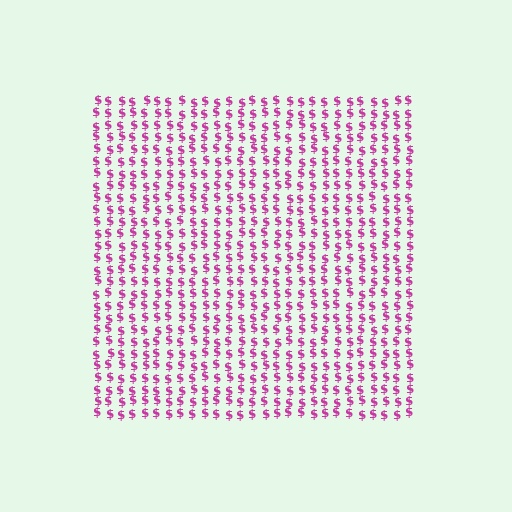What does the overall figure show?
The overall figure shows a square.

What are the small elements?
The small elements are dollar signs.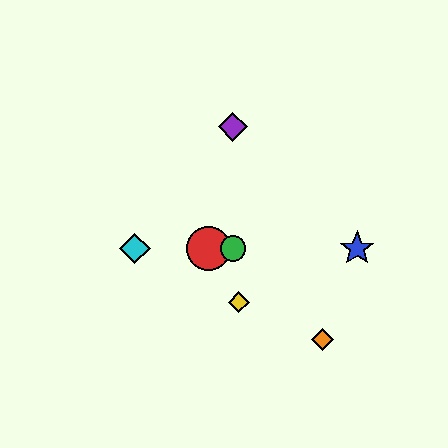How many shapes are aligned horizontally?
4 shapes (the red circle, the blue star, the green circle, the cyan diamond) are aligned horizontally.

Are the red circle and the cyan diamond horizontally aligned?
Yes, both are at y≈248.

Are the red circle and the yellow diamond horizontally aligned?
No, the red circle is at y≈248 and the yellow diamond is at y≈302.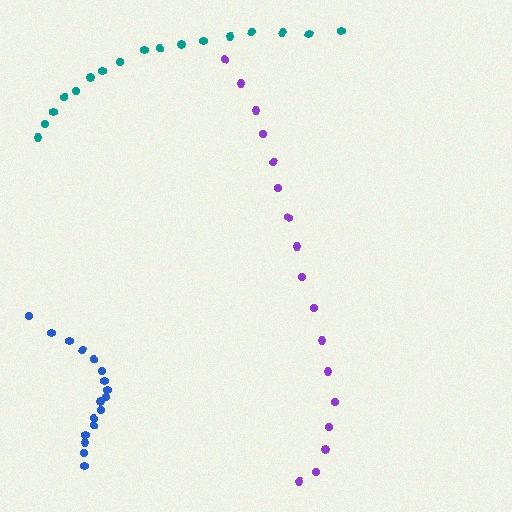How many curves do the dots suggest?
There are 3 distinct paths.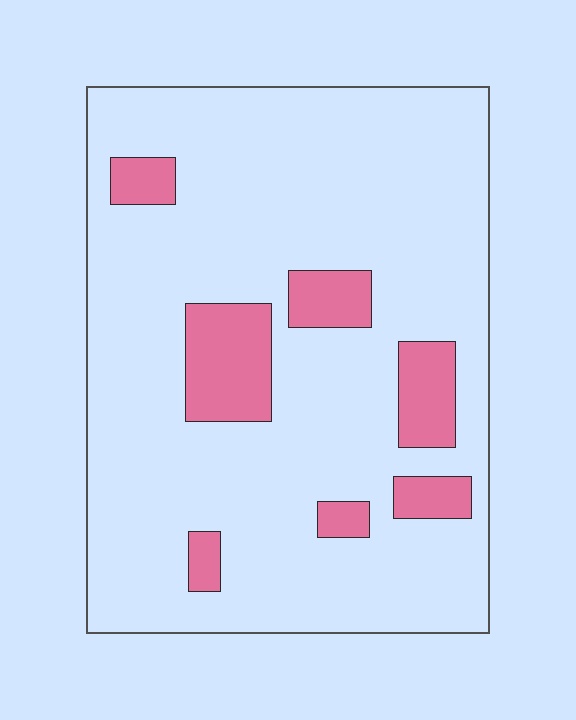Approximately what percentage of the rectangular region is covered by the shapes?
Approximately 15%.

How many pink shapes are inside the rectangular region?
7.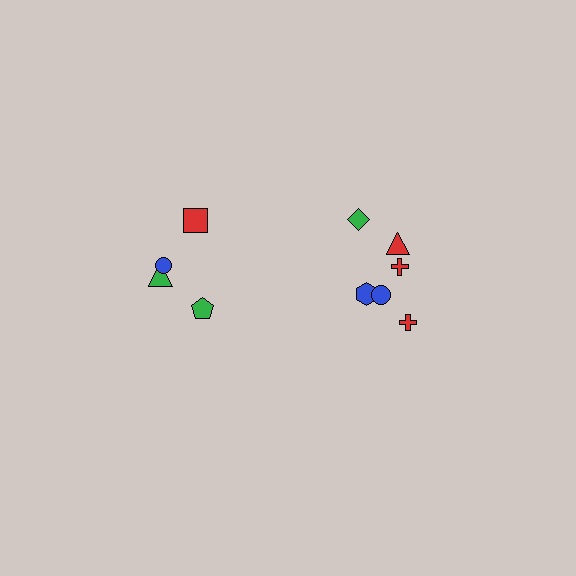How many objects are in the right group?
There are 6 objects.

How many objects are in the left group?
There are 4 objects.